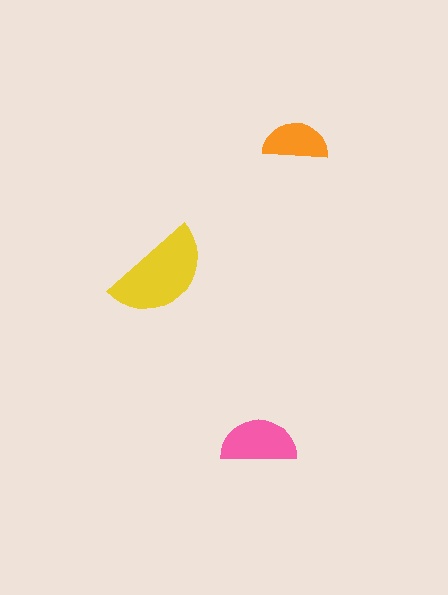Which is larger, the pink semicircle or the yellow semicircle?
The yellow one.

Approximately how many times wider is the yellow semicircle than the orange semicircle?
About 1.5 times wider.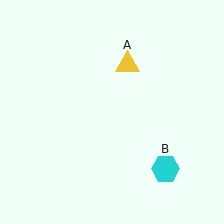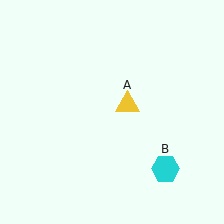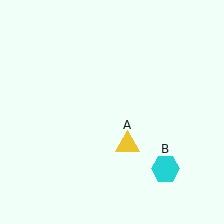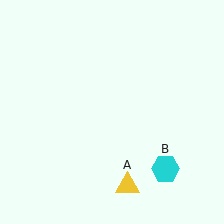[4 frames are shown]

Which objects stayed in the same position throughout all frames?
Cyan hexagon (object B) remained stationary.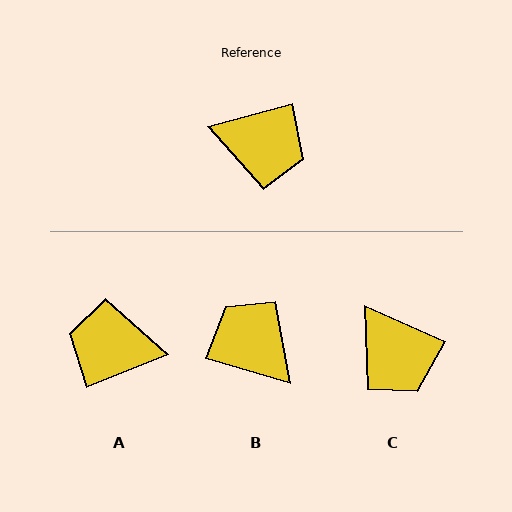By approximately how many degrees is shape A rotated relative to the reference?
Approximately 173 degrees clockwise.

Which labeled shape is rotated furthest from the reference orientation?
A, about 173 degrees away.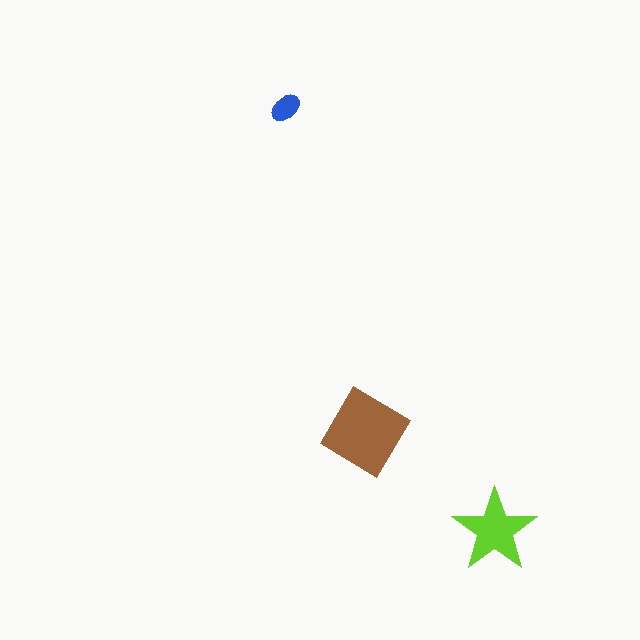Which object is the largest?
The brown diamond.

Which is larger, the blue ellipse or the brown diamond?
The brown diamond.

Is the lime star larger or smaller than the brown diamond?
Smaller.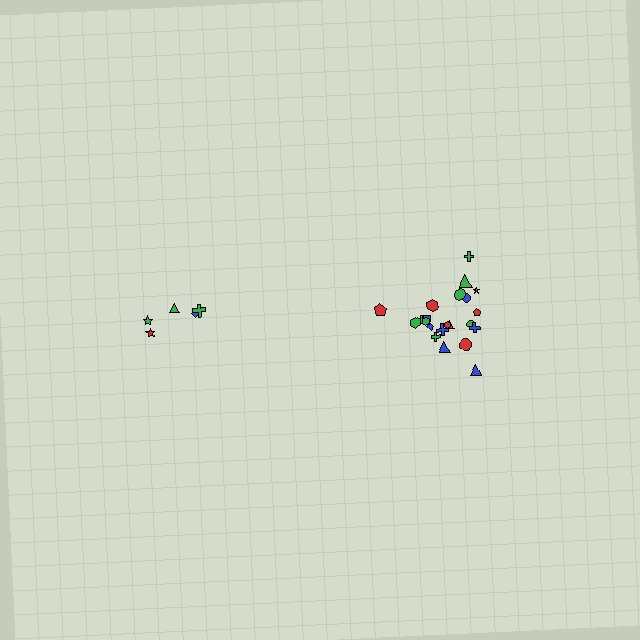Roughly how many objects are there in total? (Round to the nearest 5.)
Roughly 25 objects in total.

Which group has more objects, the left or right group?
The right group.